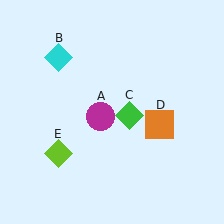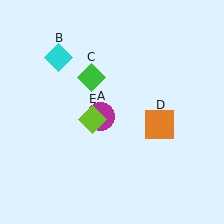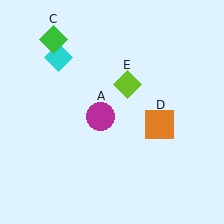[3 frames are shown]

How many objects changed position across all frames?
2 objects changed position: green diamond (object C), lime diamond (object E).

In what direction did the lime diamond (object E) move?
The lime diamond (object E) moved up and to the right.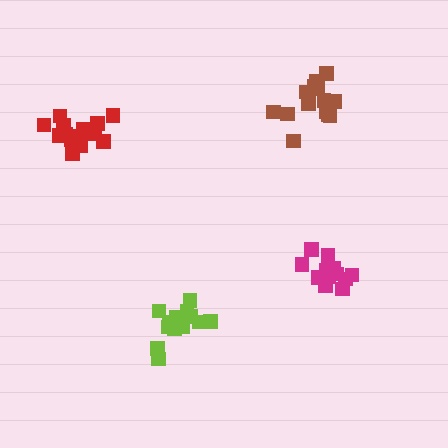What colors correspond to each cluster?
The clusters are colored: magenta, lime, brown, red.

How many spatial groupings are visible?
There are 4 spatial groupings.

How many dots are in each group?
Group 1: 12 dots, Group 2: 15 dots, Group 3: 16 dots, Group 4: 18 dots (61 total).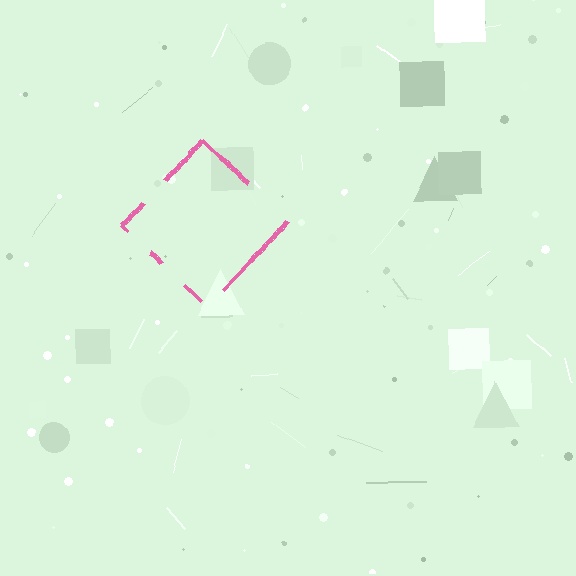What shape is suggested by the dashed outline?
The dashed outline suggests a diamond.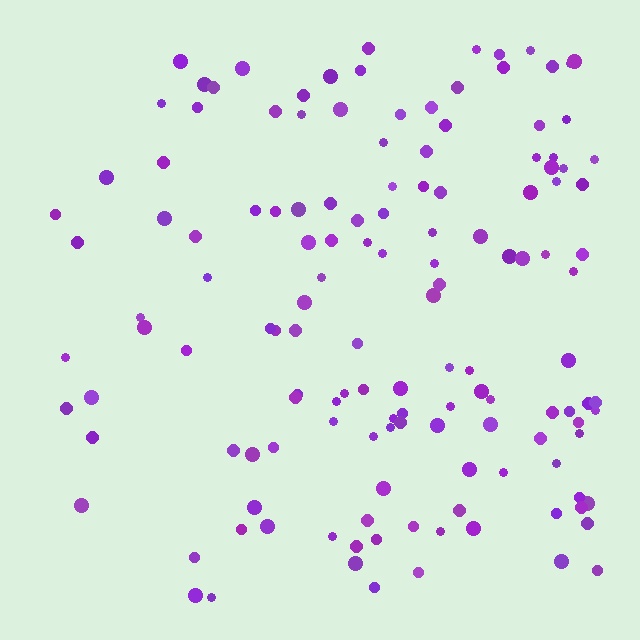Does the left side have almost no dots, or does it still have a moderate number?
Still a moderate number, just noticeably fewer than the right.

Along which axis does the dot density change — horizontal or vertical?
Horizontal.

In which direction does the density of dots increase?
From left to right, with the right side densest.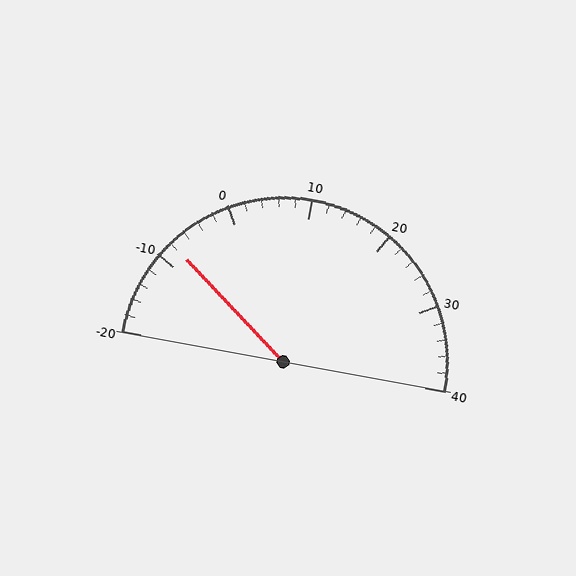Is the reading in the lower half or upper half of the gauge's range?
The reading is in the lower half of the range (-20 to 40).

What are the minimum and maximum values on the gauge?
The gauge ranges from -20 to 40.